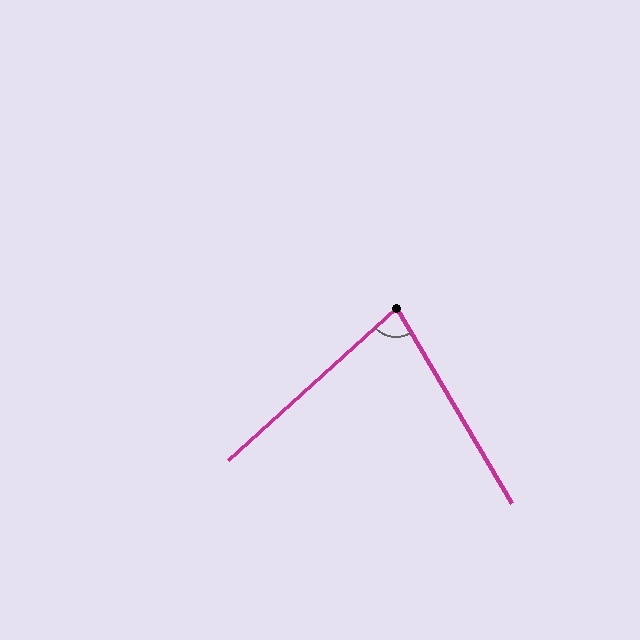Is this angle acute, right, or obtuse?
It is acute.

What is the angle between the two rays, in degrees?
Approximately 78 degrees.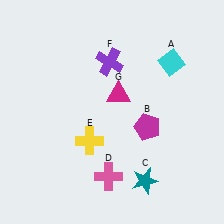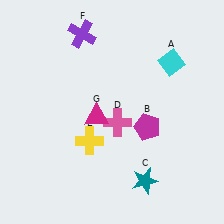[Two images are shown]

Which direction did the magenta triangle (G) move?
The magenta triangle (G) moved down.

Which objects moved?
The objects that moved are: the pink cross (D), the purple cross (F), the magenta triangle (G).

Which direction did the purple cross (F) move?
The purple cross (F) moved up.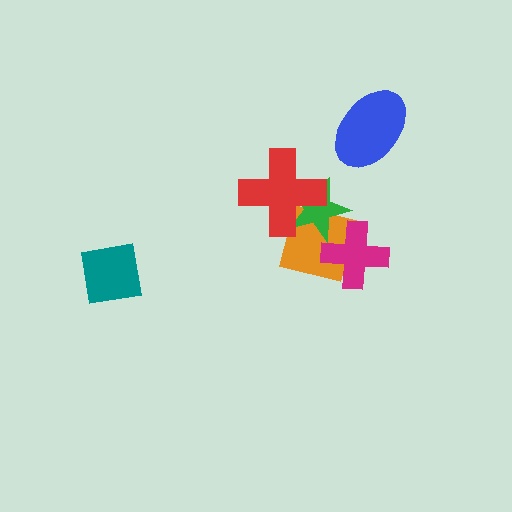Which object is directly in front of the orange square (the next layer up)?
The green star is directly in front of the orange square.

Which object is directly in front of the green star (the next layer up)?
The red cross is directly in front of the green star.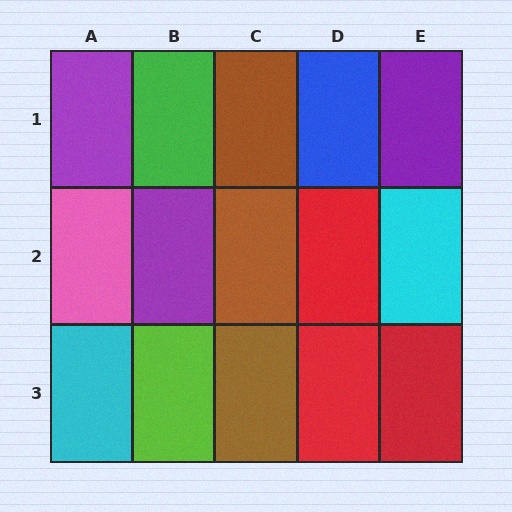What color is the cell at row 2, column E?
Cyan.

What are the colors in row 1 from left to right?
Purple, green, brown, blue, purple.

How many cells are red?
3 cells are red.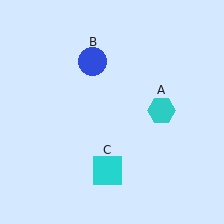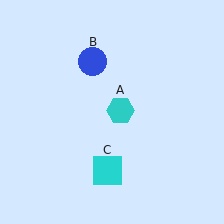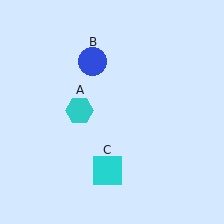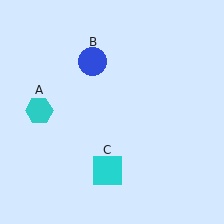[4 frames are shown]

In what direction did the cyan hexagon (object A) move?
The cyan hexagon (object A) moved left.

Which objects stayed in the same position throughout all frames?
Blue circle (object B) and cyan square (object C) remained stationary.